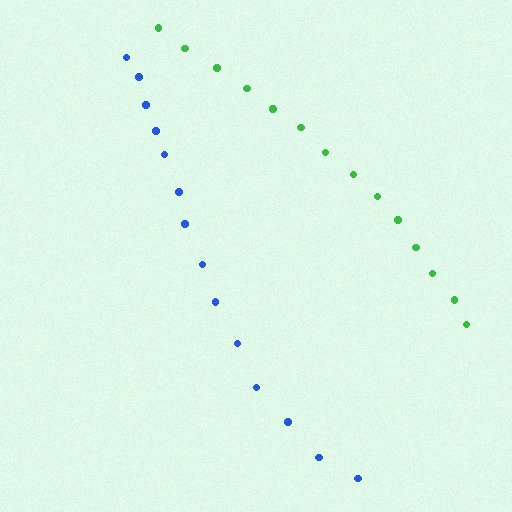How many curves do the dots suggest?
There are 2 distinct paths.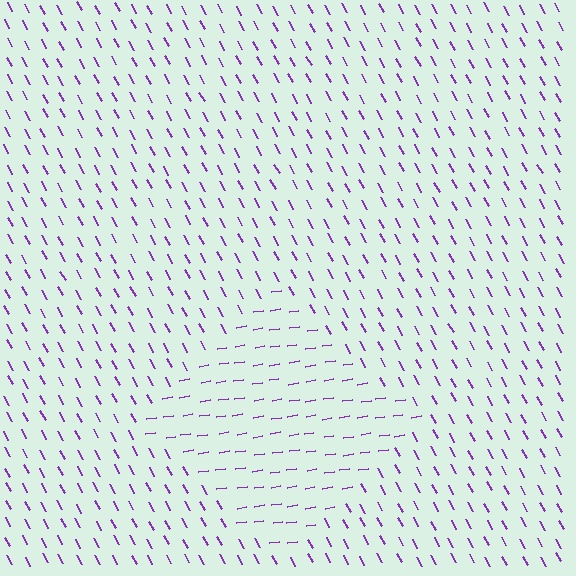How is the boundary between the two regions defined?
The boundary is defined purely by a change in line orientation (approximately 69 degrees difference). All lines are the same color and thickness.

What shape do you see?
I see a diamond.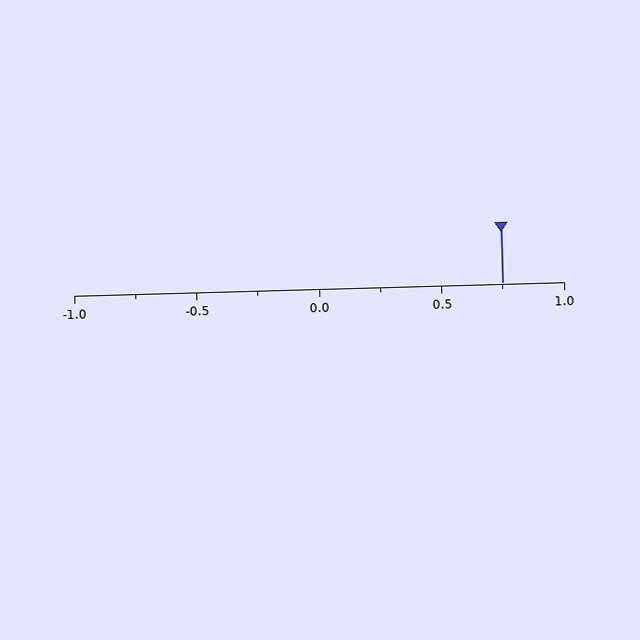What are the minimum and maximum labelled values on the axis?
The axis runs from -1.0 to 1.0.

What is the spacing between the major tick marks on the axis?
The major ticks are spaced 0.5 apart.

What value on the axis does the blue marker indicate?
The marker indicates approximately 0.75.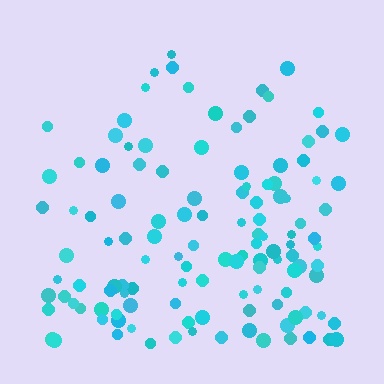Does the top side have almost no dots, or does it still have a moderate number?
Still a moderate number, just noticeably fewer than the bottom.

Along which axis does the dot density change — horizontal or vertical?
Vertical.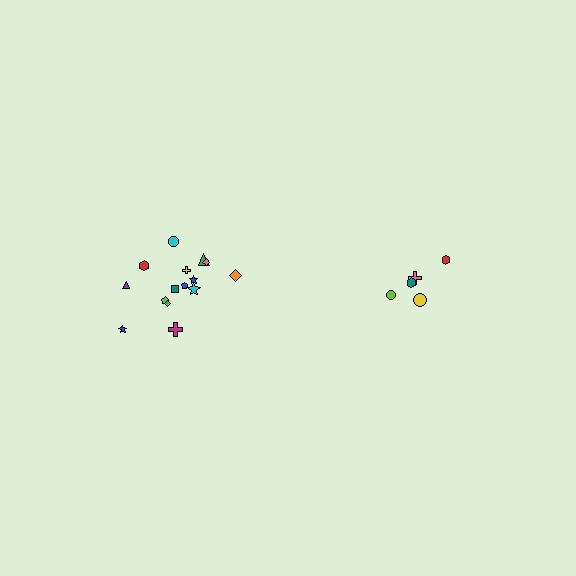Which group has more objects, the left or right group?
The left group.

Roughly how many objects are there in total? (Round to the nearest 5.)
Roughly 20 objects in total.